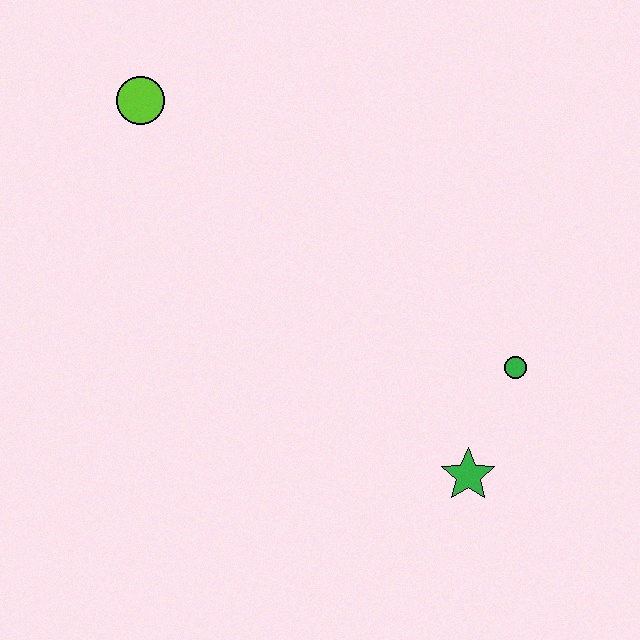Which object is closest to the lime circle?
The green circle is closest to the lime circle.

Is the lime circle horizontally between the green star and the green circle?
No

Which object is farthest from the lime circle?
The green star is farthest from the lime circle.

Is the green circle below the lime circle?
Yes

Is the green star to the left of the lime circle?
No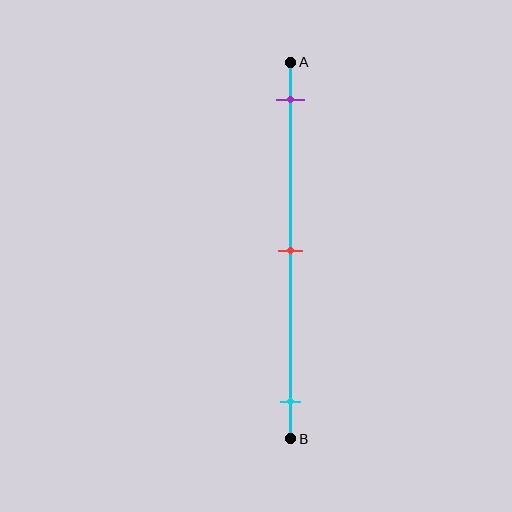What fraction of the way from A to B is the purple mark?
The purple mark is approximately 10% (0.1) of the way from A to B.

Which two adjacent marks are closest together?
The purple and red marks are the closest adjacent pair.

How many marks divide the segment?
There are 3 marks dividing the segment.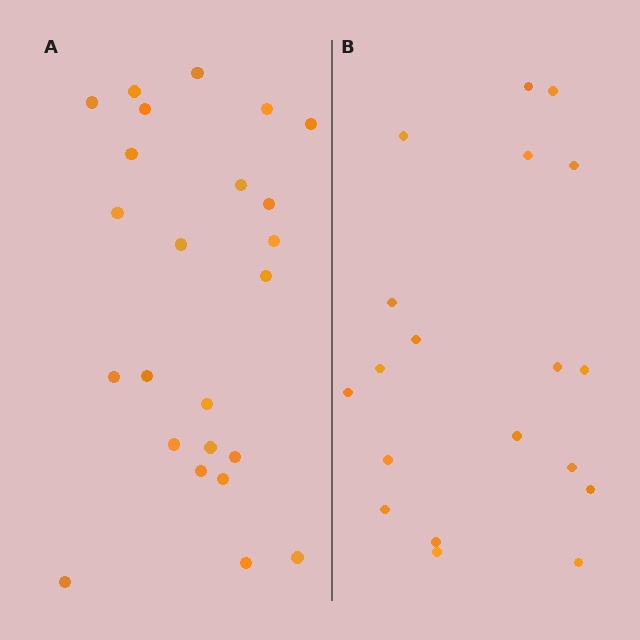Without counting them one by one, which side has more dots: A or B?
Region A (the left region) has more dots.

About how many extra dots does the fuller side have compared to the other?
Region A has about 5 more dots than region B.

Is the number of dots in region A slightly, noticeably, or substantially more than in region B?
Region A has noticeably more, but not dramatically so. The ratio is roughly 1.3 to 1.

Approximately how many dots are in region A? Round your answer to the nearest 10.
About 20 dots. (The exact count is 24, which rounds to 20.)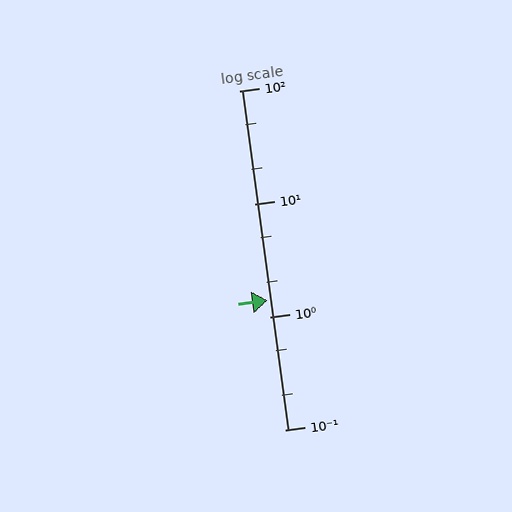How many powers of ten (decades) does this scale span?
The scale spans 3 decades, from 0.1 to 100.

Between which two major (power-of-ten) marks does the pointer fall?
The pointer is between 1 and 10.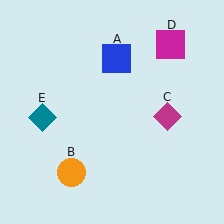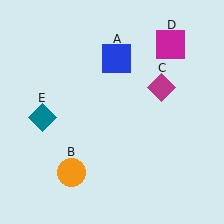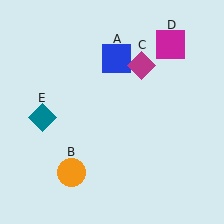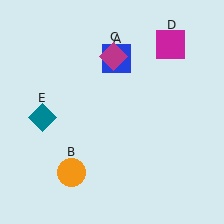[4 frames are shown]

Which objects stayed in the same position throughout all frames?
Blue square (object A) and orange circle (object B) and magenta square (object D) and teal diamond (object E) remained stationary.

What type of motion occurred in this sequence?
The magenta diamond (object C) rotated counterclockwise around the center of the scene.